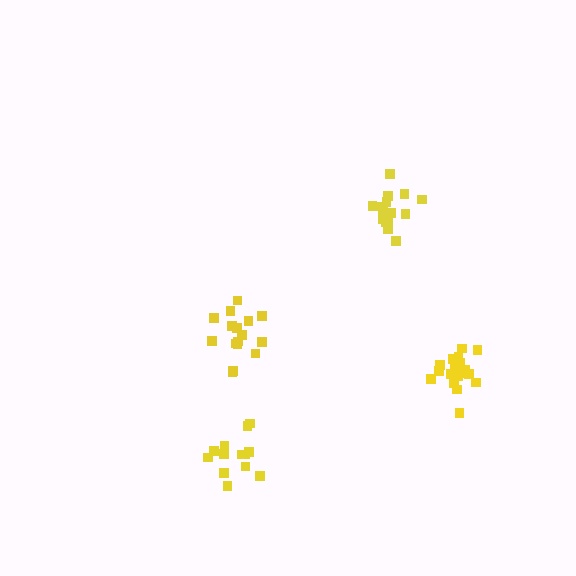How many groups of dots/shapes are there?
There are 4 groups.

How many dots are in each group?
Group 1: 19 dots, Group 2: 15 dots, Group 3: 16 dots, Group 4: 13 dots (63 total).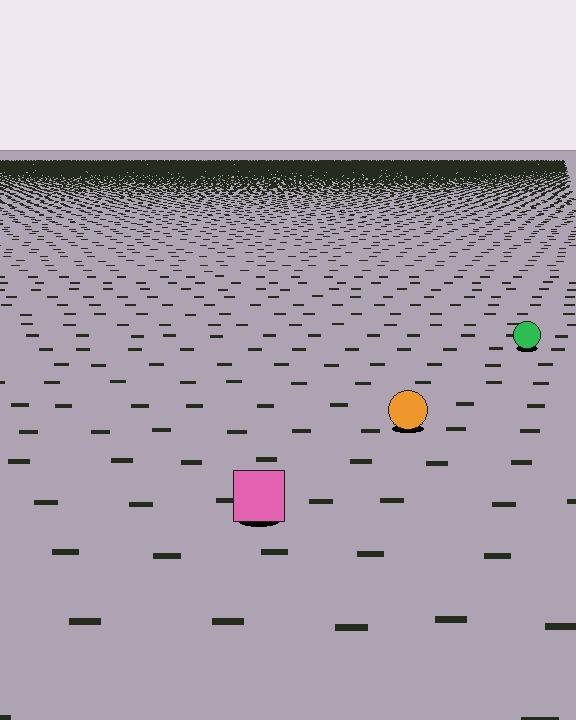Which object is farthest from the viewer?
The green circle is farthest from the viewer. It appears smaller and the ground texture around it is denser.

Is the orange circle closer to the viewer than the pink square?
No. The pink square is closer — you can tell from the texture gradient: the ground texture is coarser near it.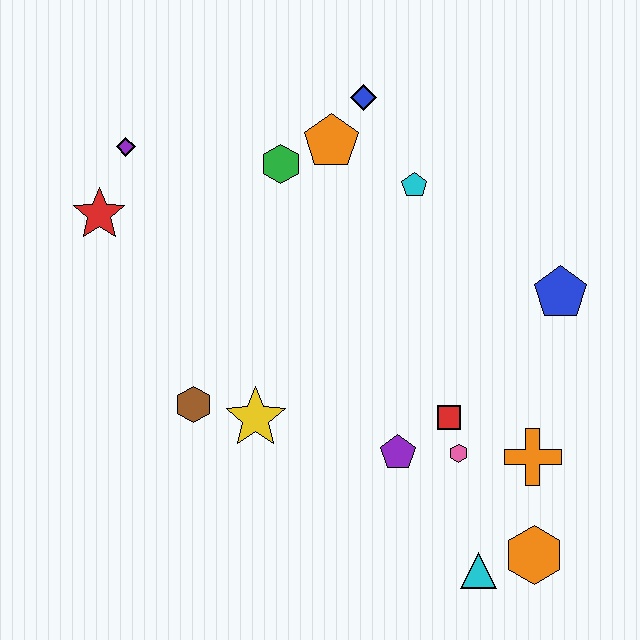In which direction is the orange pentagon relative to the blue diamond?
The orange pentagon is below the blue diamond.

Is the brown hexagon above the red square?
Yes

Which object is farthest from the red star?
The orange hexagon is farthest from the red star.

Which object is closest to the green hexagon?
The orange pentagon is closest to the green hexagon.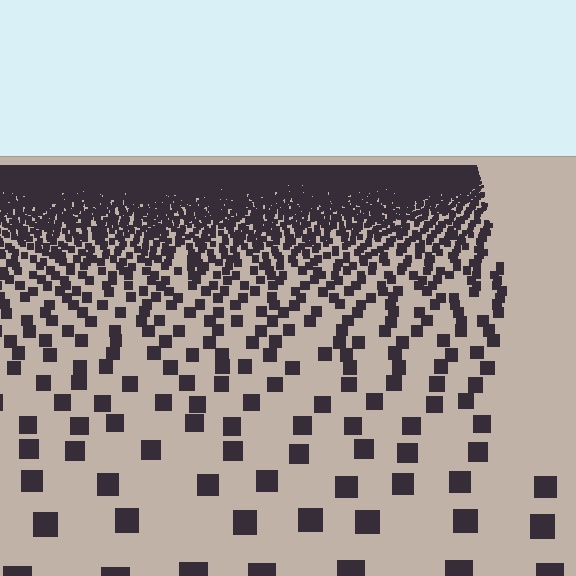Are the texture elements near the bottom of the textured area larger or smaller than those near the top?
Larger. Near the bottom, elements are closer to the viewer and appear at a bigger on-screen size.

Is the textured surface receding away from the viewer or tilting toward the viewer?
The surface is receding away from the viewer. Texture elements get smaller and denser toward the top.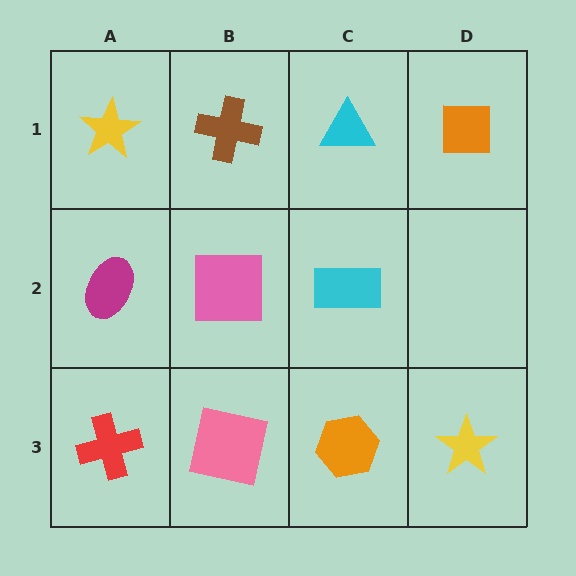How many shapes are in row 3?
4 shapes.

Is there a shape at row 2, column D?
No, that cell is empty.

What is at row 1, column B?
A brown cross.